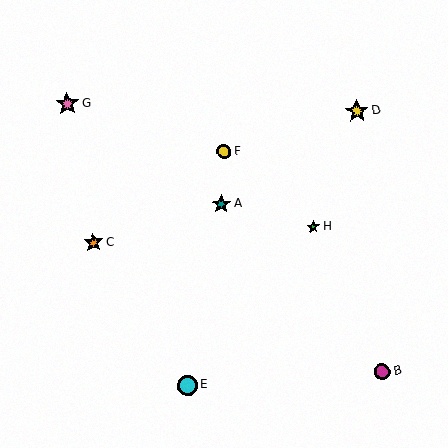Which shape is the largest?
The yellow star (labeled D) is the largest.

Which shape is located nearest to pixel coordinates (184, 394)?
The cyan circle (labeled E) at (188, 385) is nearest to that location.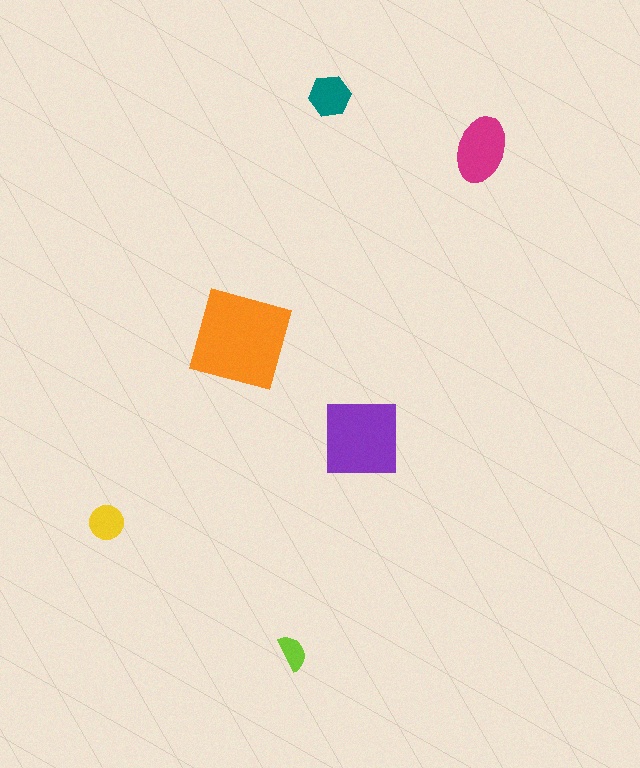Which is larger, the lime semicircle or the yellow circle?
The yellow circle.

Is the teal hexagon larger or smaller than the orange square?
Smaller.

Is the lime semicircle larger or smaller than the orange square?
Smaller.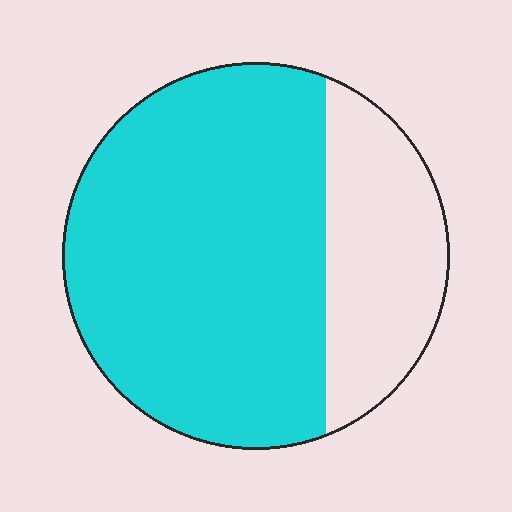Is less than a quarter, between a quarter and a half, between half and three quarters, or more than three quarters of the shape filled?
Between half and three quarters.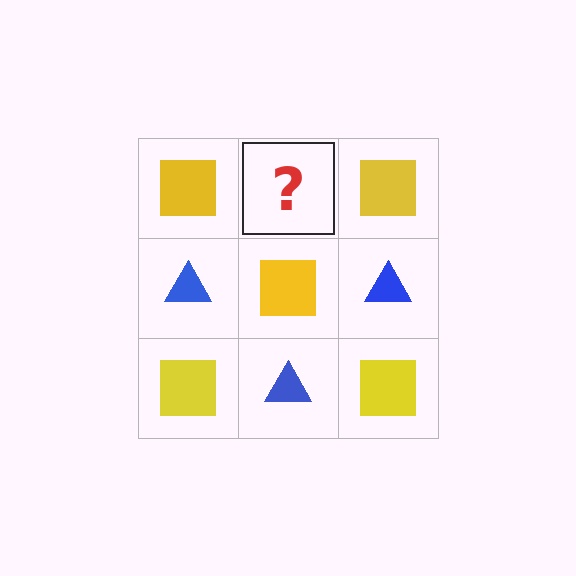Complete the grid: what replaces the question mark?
The question mark should be replaced with a blue triangle.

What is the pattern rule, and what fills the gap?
The rule is that it alternates yellow square and blue triangle in a checkerboard pattern. The gap should be filled with a blue triangle.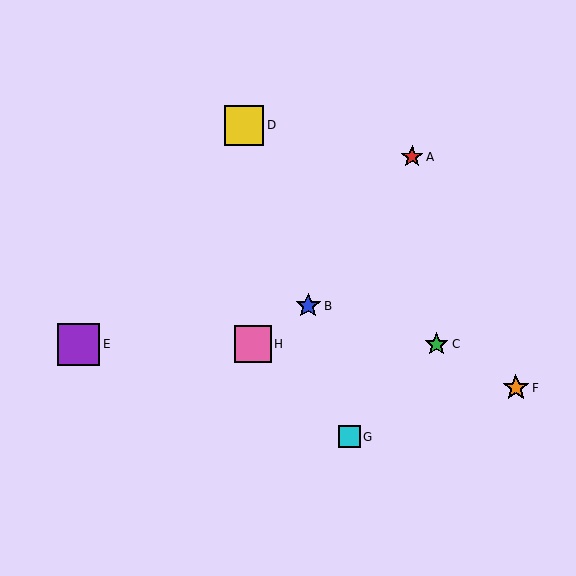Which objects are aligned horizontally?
Objects C, E, H are aligned horizontally.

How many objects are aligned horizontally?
3 objects (C, E, H) are aligned horizontally.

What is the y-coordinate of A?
Object A is at y≈157.